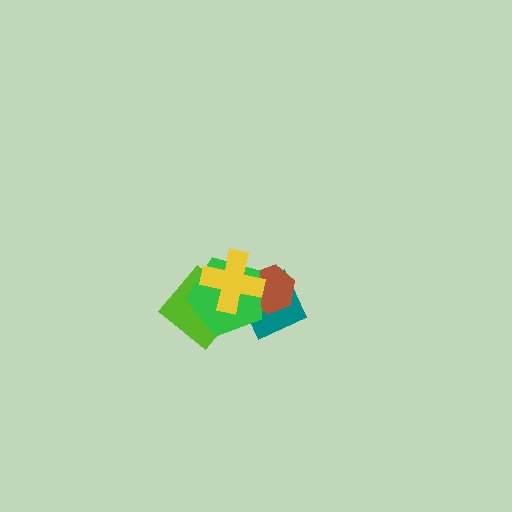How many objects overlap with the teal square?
3 objects overlap with the teal square.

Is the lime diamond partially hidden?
Yes, it is partially covered by another shape.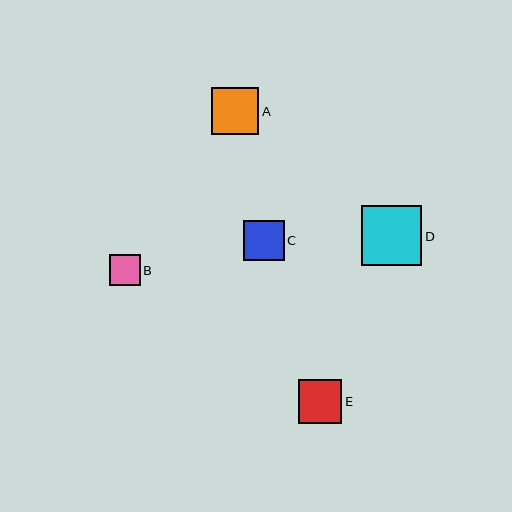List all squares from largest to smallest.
From largest to smallest: D, A, E, C, B.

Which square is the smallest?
Square B is the smallest with a size of approximately 31 pixels.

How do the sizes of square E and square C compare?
Square E and square C are approximately the same size.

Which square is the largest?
Square D is the largest with a size of approximately 60 pixels.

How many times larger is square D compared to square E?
Square D is approximately 1.4 times the size of square E.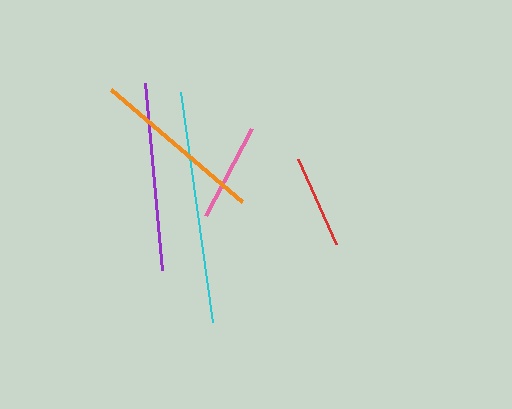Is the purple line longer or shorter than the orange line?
The purple line is longer than the orange line.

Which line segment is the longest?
The cyan line is the longest at approximately 233 pixels.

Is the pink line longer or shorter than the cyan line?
The cyan line is longer than the pink line.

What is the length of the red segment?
The red segment is approximately 93 pixels long.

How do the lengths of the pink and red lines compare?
The pink and red lines are approximately the same length.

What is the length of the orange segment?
The orange segment is approximately 172 pixels long.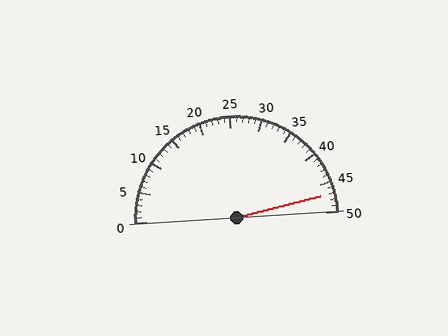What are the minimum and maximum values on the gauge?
The gauge ranges from 0 to 50.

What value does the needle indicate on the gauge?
The needle indicates approximately 47.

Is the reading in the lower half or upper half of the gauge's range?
The reading is in the upper half of the range (0 to 50).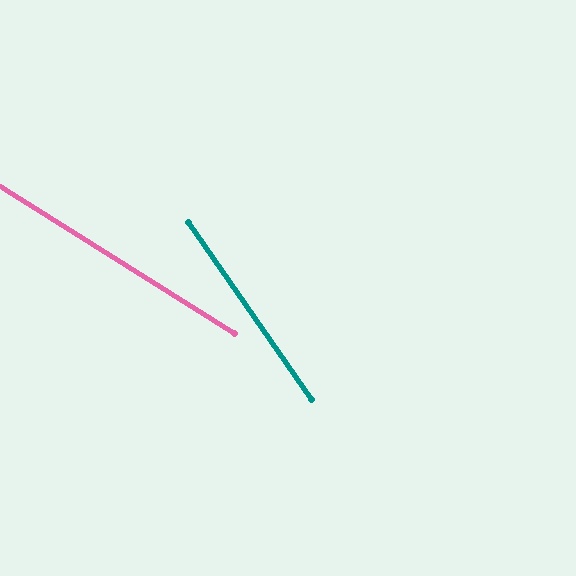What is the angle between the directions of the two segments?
Approximately 23 degrees.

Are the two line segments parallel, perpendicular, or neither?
Neither parallel nor perpendicular — they differ by about 23°.